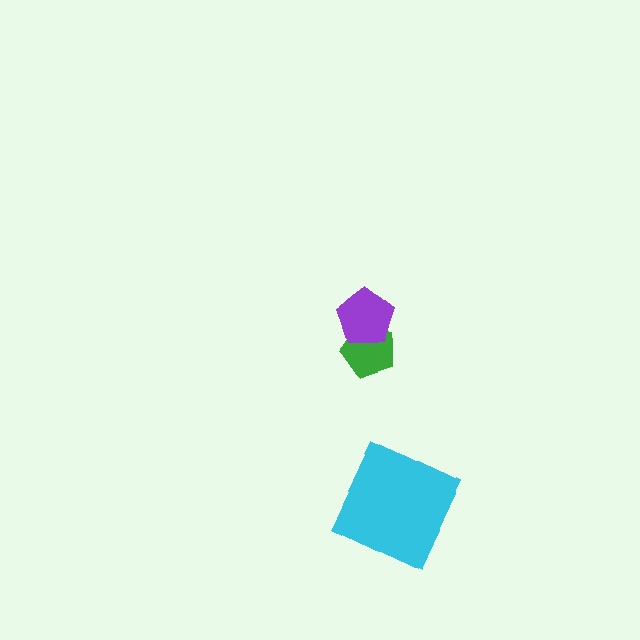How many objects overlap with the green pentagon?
1 object overlaps with the green pentagon.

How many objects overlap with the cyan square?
0 objects overlap with the cyan square.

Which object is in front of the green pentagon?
The purple pentagon is in front of the green pentagon.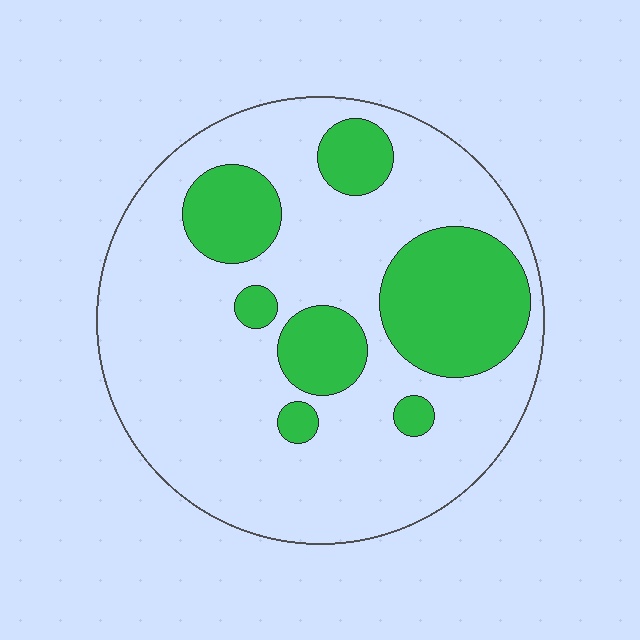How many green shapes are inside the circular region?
7.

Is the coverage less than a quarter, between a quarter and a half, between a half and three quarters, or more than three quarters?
Between a quarter and a half.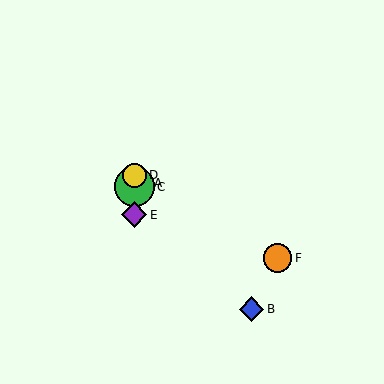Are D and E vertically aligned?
Yes, both are at x≈134.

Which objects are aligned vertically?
Objects A, C, D, E are aligned vertically.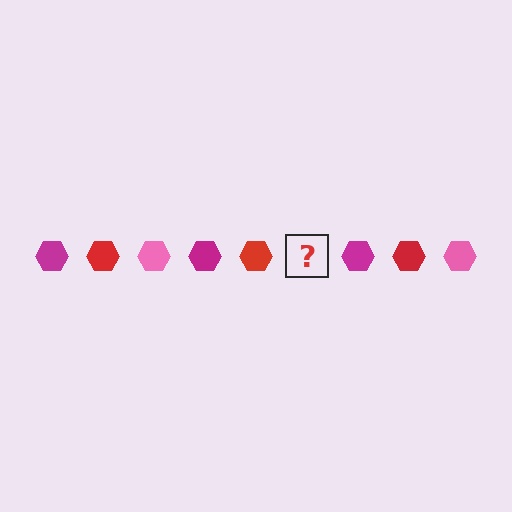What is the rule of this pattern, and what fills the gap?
The rule is that the pattern cycles through magenta, red, pink hexagons. The gap should be filled with a pink hexagon.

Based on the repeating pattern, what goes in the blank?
The blank should be a pink hexagon.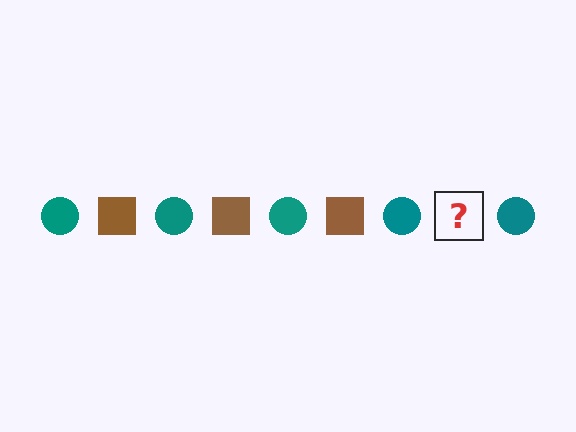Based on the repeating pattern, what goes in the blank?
The blank should be a brown square.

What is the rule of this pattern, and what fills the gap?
The rule is that the pattern alternates between teal circle and brown square. The gap should be filled with a brown square.